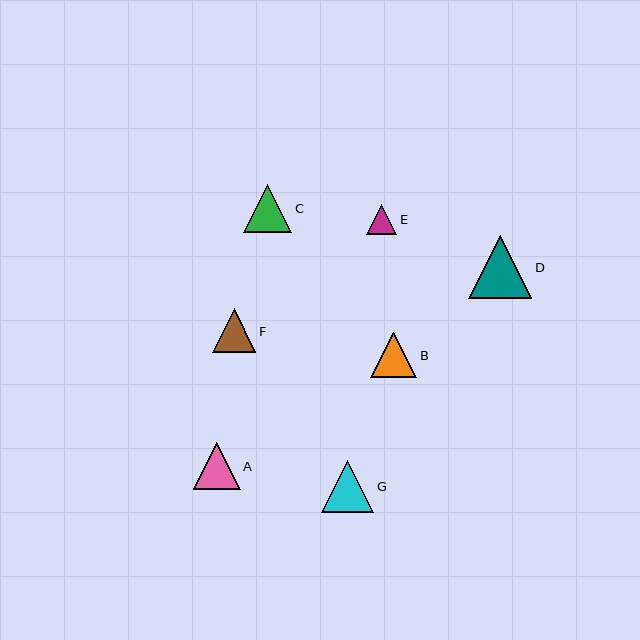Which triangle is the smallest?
Triangle E is the smallest with a size of approximately 30 pixels.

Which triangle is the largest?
Triangle D is the largest with a size of approximately 64 pixels.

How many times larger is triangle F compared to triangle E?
Triangle F is approximately 1.5 times the size of triangle E.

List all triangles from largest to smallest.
From largest to smallest: D, G, C, A, B, F, E.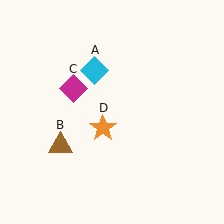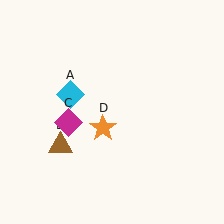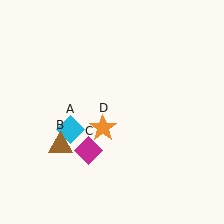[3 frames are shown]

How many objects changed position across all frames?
2 objects changed position: cyan diamond (object A), magenta diamond (object C).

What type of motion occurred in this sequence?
The cyan diamond (object A), magenta diamond (object C) rotated counterclockwise around the center of the scene.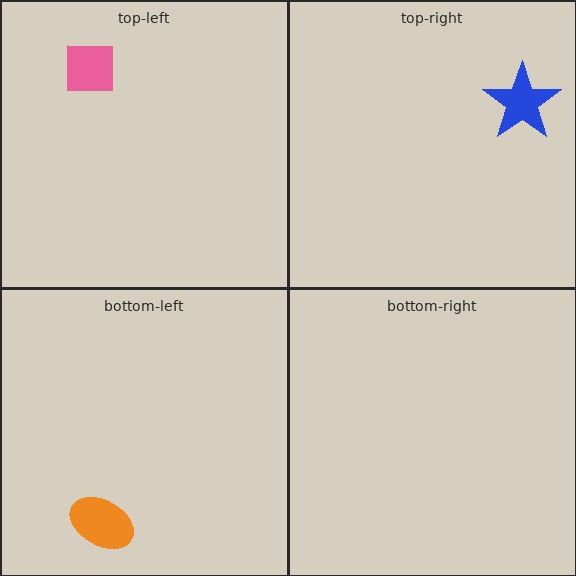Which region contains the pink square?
The top-left region.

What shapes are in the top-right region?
The blue star.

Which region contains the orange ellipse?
The bottom-left region.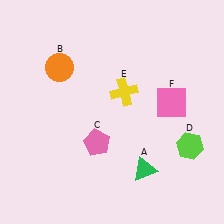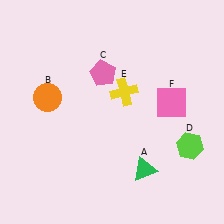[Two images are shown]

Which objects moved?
The objects that moved are: the orange circle (B), the pink pentagon (C).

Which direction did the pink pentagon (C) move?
The pink pentagon (C) moved up.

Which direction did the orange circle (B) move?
The orange circle (B) moved down.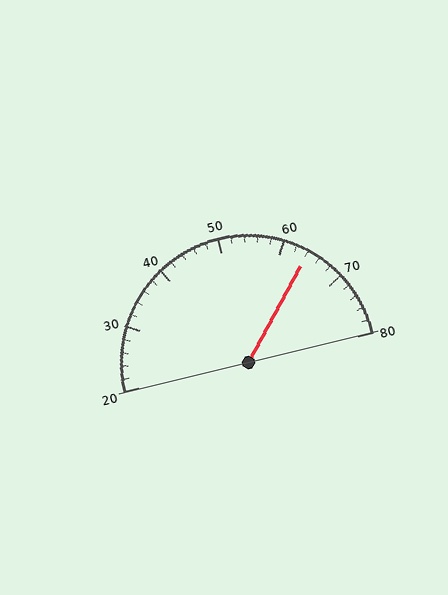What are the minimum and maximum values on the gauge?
The gauge ranges from 20 to 80.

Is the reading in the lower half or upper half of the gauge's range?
The reading is in the upper half of the range (20 to 80).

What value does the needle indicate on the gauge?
The needle indicates approximately 64.